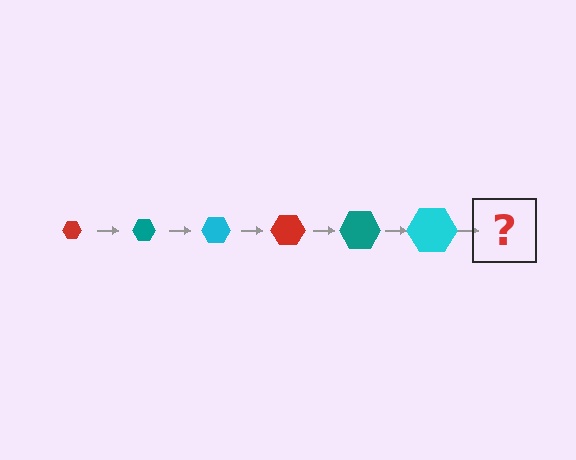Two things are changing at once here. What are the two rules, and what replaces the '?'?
The two rules are that the hexagon grows larger each step and the color cycles through red, teal, and cyan. The '?' should be a red hexagon, larger than the previous one.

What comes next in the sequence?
The next element should be a red hexagon, larger than the previous one.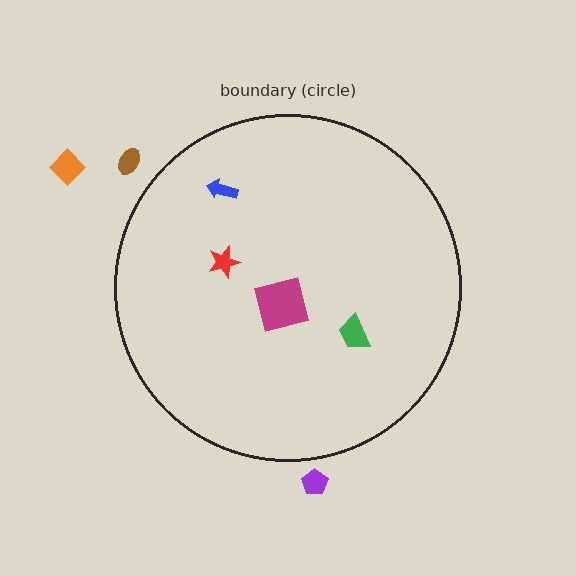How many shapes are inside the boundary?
4 inside, 3 outside.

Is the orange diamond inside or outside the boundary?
Outside.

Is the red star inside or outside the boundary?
Inside.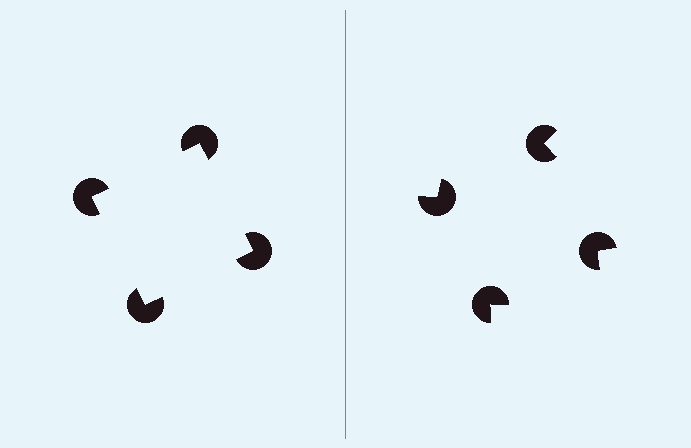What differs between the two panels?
The pac-man discs are positioned identically on both sides; only the wedge orientations differ. On the left they align to a square; on the right they are misaligned.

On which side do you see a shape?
An illusory square appears on the left side. On the right side the wedge cuts are rotated, so no coherent shape forms.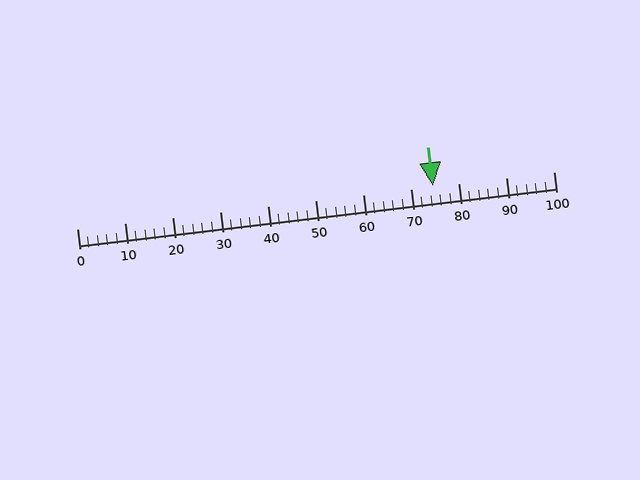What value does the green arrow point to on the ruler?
The green arrow points to approximately 75.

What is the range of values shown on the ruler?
The ruler shows values from 0 to 100.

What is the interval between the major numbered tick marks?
The major tick marks are spaced 10 units apart.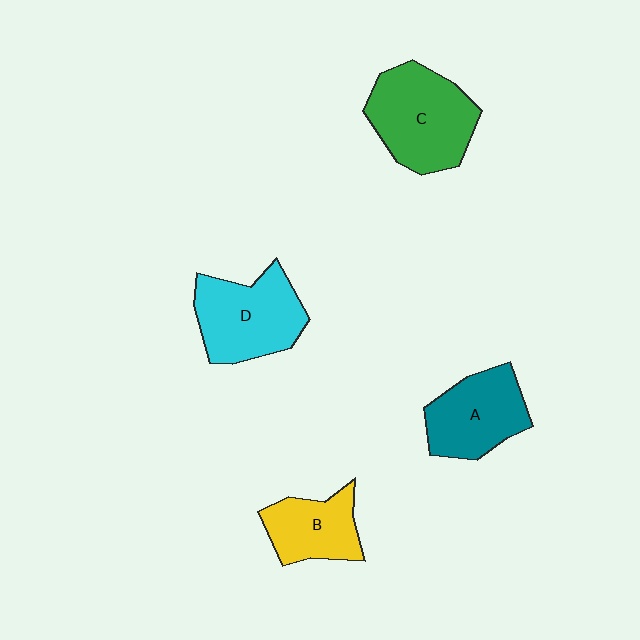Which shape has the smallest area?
Shape B (yellow).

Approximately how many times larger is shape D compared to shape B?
Approximately 1.4 times.